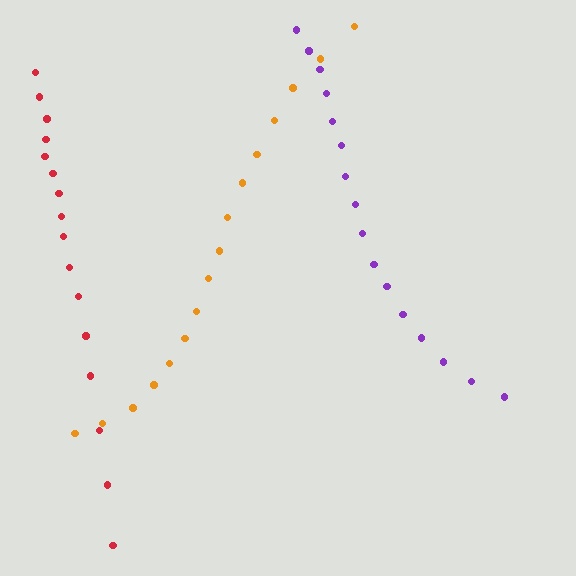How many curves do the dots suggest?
There are 3 distinct paths.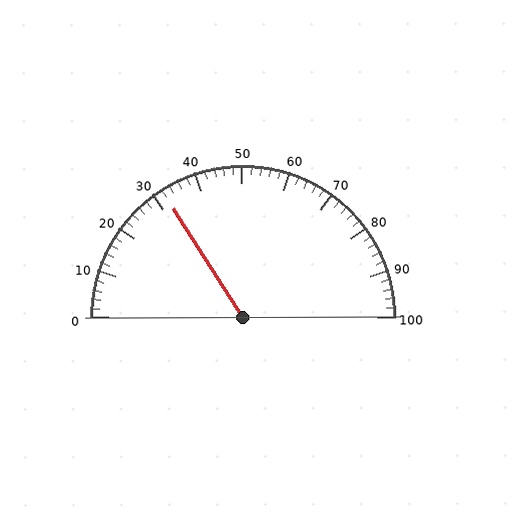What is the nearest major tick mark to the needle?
The nearest major tick mark is 30.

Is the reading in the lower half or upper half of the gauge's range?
The reading is in the lower half of the range (0 to 100).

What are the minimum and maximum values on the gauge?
The gauge ranges from 0 to 100.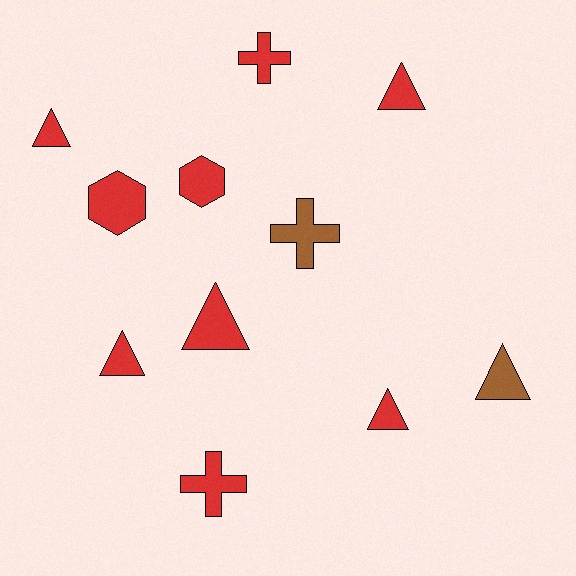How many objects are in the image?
There are 11 objects.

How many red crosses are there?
There are 2 red crosses.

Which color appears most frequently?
Red, with 9 objects.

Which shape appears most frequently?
Triangle, with 6 objects.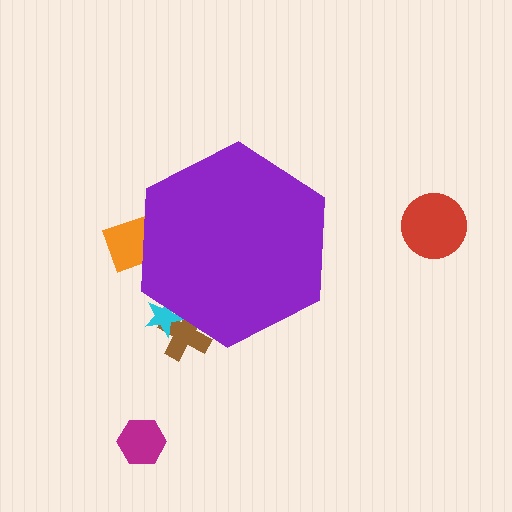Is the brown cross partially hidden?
Yes, the brown cross is partially hidden behind the purple hexagon.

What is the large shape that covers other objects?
A purple hexagon.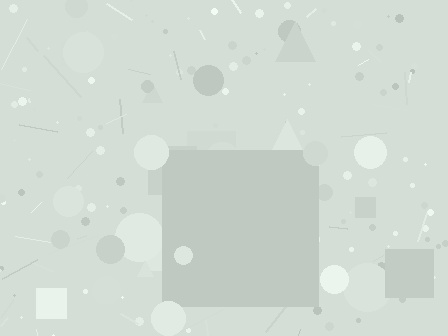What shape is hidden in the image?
A square is hidden in the image.